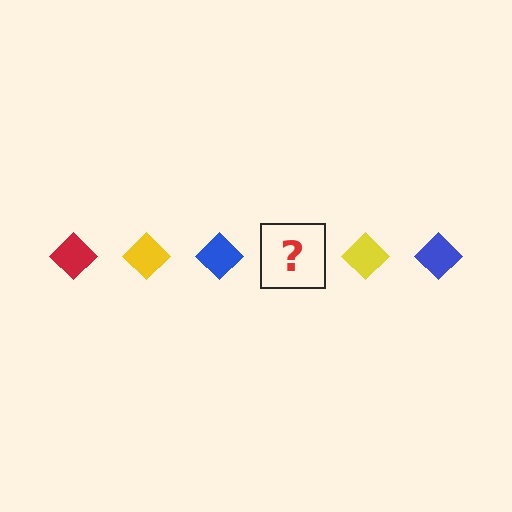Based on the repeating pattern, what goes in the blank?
The blank should be a red diamond.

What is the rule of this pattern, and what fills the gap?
The rule is that the pattern cycles through red, yellow, blue diamonds. The gap should be filled with a red diamond.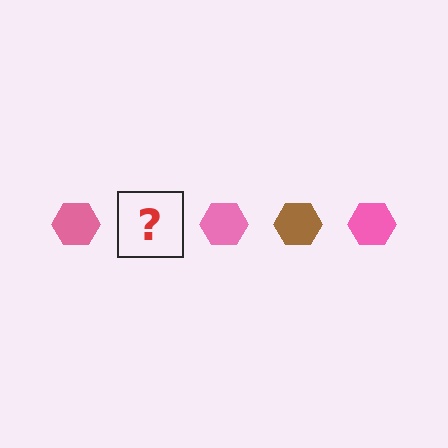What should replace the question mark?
The question mark should be replaced with a brown hexagon.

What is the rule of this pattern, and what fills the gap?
The rule is that the pattern cycles through pink, brown hexagons. The gap should be filled with a brown hexagon.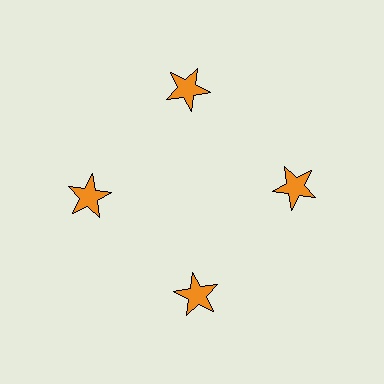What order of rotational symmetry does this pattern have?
This pattern has 4-fold rotational symmetry.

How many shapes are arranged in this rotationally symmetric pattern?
There are 4 shapes, arranged in 4 groups of 1.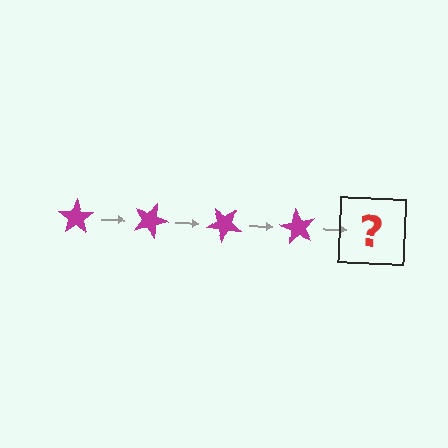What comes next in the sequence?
The next element should be a magenta star rotated 80 degrees.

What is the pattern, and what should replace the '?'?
The pattern is that the star rotates 20 degrees each step. The '?' should be a magenta star rotated 80 degrees.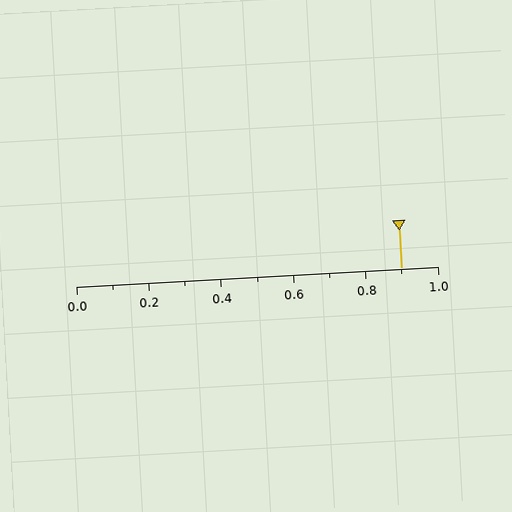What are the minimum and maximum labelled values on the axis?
The axis runs from 0.0 to 1.0.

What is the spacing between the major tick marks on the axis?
The major ticks are spaced 0.2 apart.